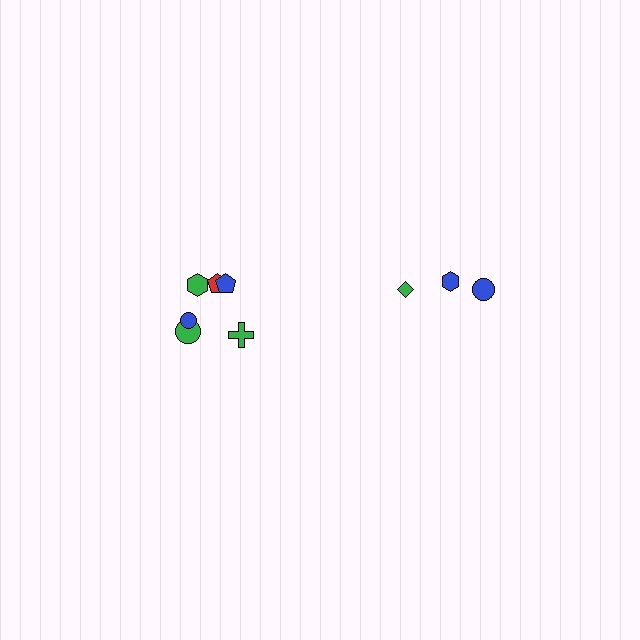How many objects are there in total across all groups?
There are 9 objects.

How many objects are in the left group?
There are 6 objects.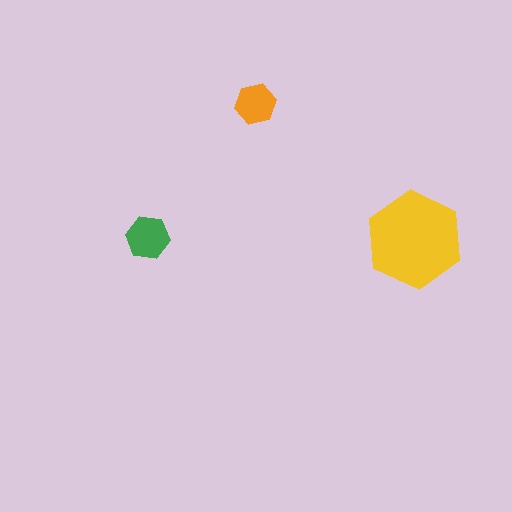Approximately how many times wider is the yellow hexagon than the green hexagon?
About 2 times wider.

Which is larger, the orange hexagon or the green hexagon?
The green one.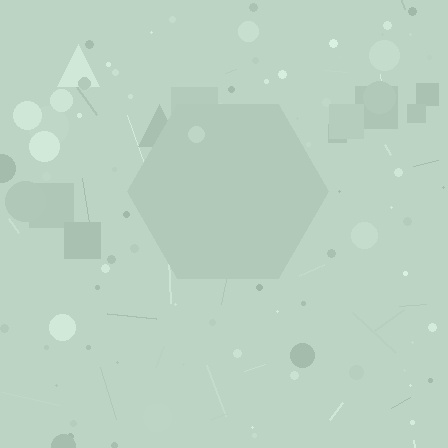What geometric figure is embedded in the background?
A hexagon is embedded in the background.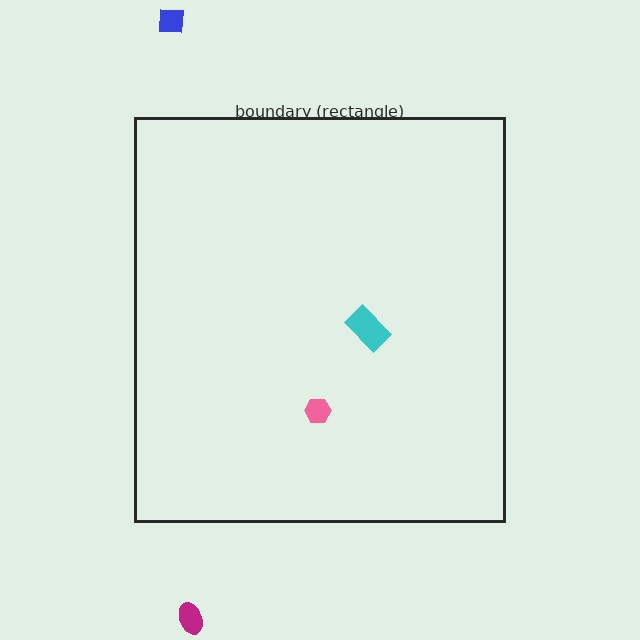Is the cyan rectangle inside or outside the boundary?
Inside.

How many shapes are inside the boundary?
2 inside, 2 outside.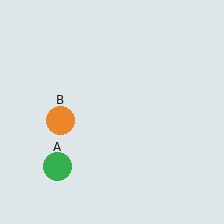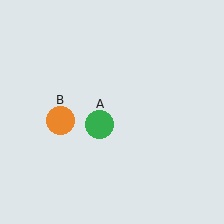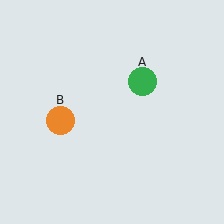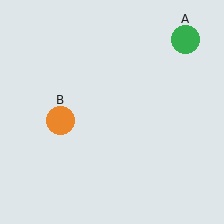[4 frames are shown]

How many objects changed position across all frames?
1 object changed position: green circle (object A).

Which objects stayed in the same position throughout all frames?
Orange circle (object B) remained stationary.